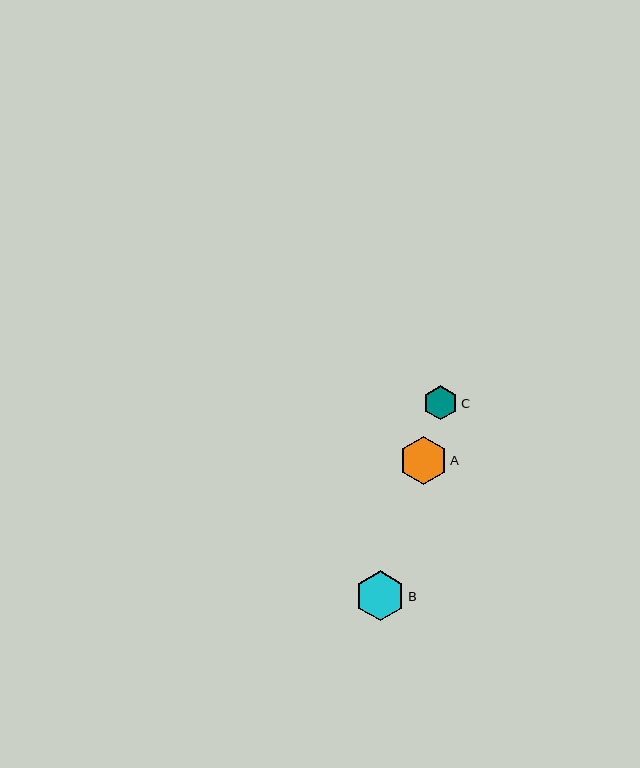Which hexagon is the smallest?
Hexagon C is the smallest with a size of approximately 34 pixels.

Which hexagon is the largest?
Hexagon B is the largest with a size of approximately 50 pixels.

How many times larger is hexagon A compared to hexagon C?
Hexagon A is approximately 1.4 times the size of hexagon C.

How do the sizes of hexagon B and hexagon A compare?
Hexagon B and hexagon A are approximately the same size.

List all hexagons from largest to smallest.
From largest to smallest: B, A, C.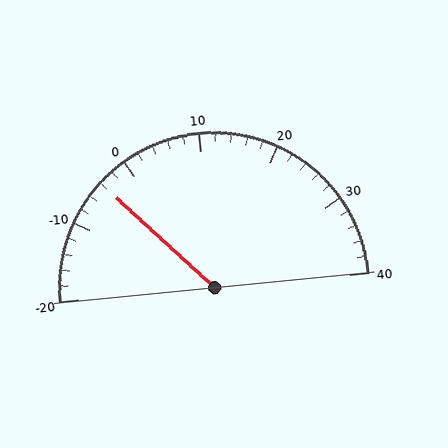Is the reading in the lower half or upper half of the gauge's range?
The reading is in the lower half of the range (-20 to 40).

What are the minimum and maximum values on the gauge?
The gauge ranges from -20 to 40.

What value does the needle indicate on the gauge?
The needle indicates approximately -4.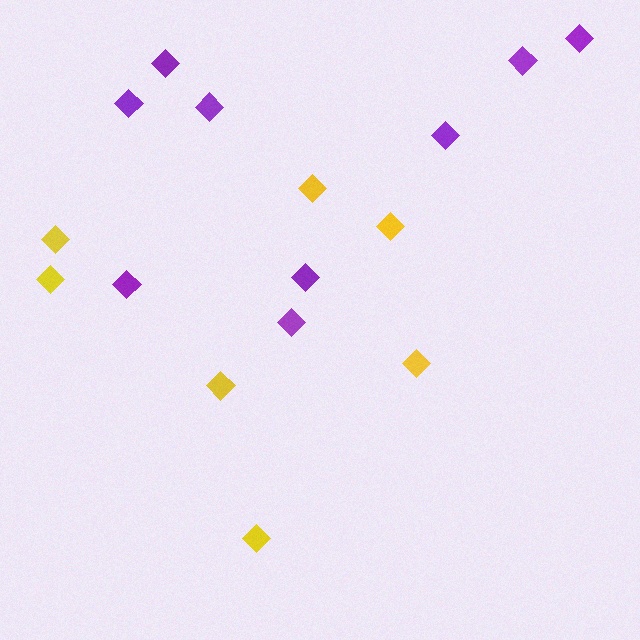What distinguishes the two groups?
There are 2 groups: one group of purple diamonds (9) and one group of yellow diamonds (7).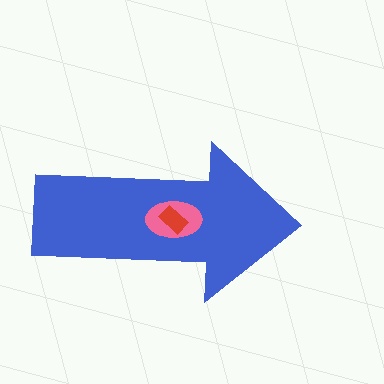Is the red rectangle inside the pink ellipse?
Yes.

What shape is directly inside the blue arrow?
The pink ellipse.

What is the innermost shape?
The red rectangle.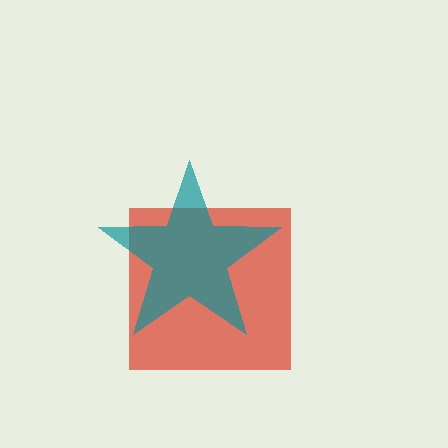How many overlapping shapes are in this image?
There are 2 overlapping shapes in the image.